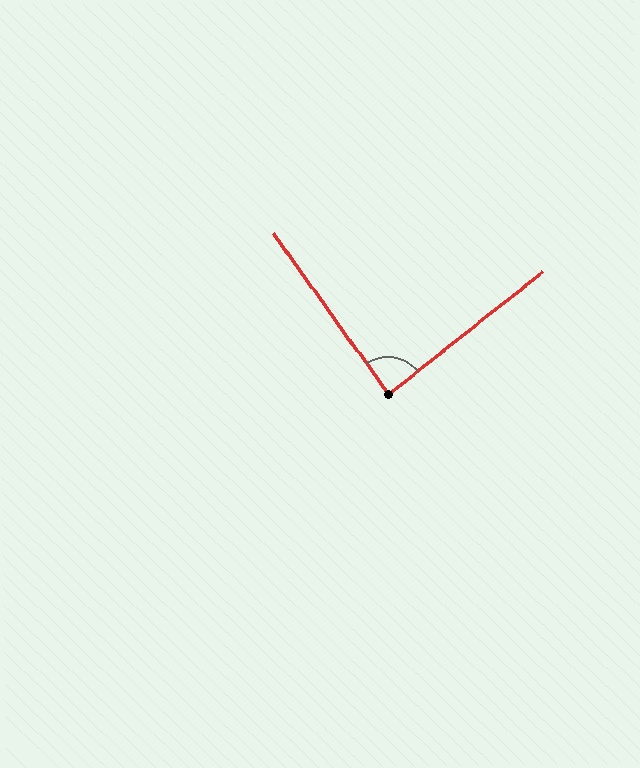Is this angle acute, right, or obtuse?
It is approximately a right angle.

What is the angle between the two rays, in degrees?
Approximately 87 degrees.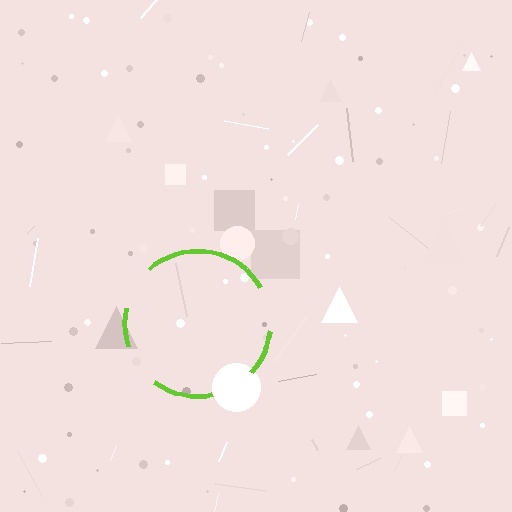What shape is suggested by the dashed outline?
The dashed outline suggests a circle.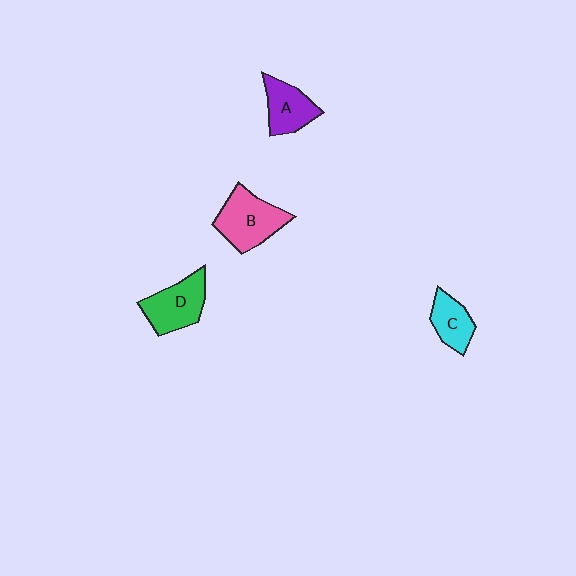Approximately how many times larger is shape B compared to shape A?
Approximately 1.4 times.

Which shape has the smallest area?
Shape C (cyan).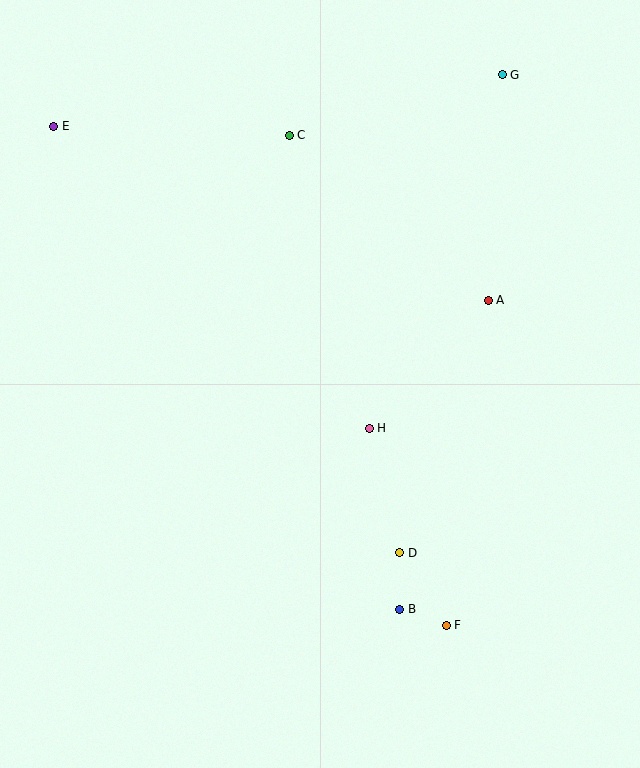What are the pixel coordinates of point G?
Point G is at (502, 75).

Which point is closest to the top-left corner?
Point E is closest to the top-left corner.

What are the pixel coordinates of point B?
Point B is at (400, 609).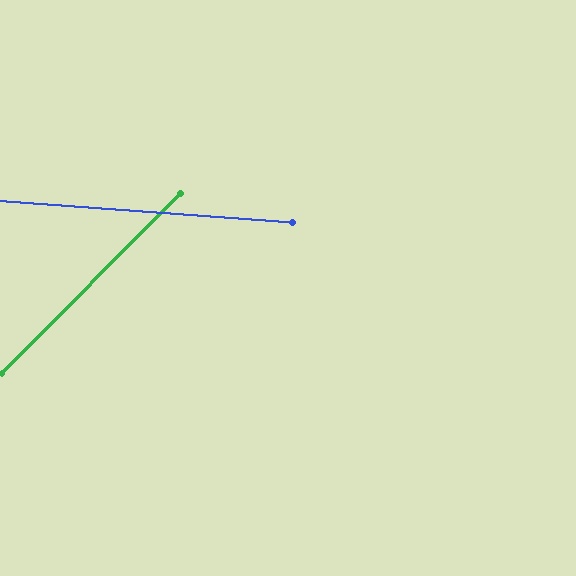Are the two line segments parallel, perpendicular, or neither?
Neither parallel nor perpendicular — they differ by about 49°.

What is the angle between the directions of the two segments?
Approximately 49 degrees.